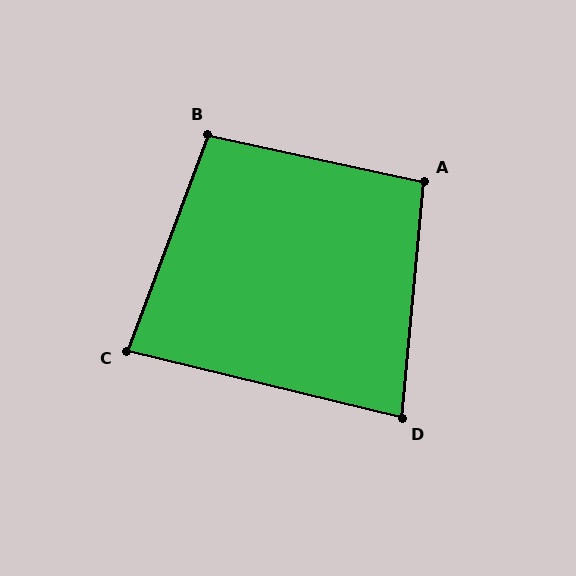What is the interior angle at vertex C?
Approximately 83 degrees (acute).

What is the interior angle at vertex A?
Approximately 97 degrees (obtuse).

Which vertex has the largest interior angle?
B, at approximately 98 degrees.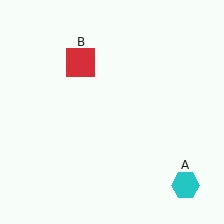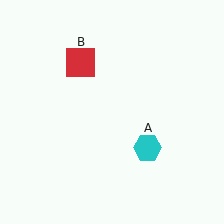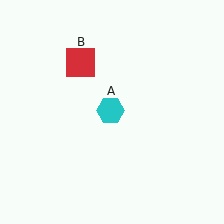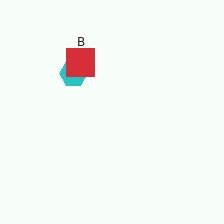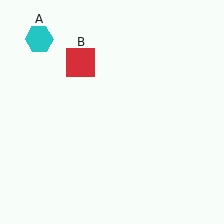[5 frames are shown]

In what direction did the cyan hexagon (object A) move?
The cyan hexagon (object A) moved up and to the left.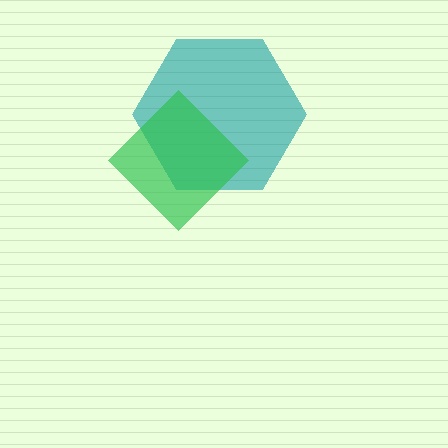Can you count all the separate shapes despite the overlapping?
Yes, there are 2 separate shapes.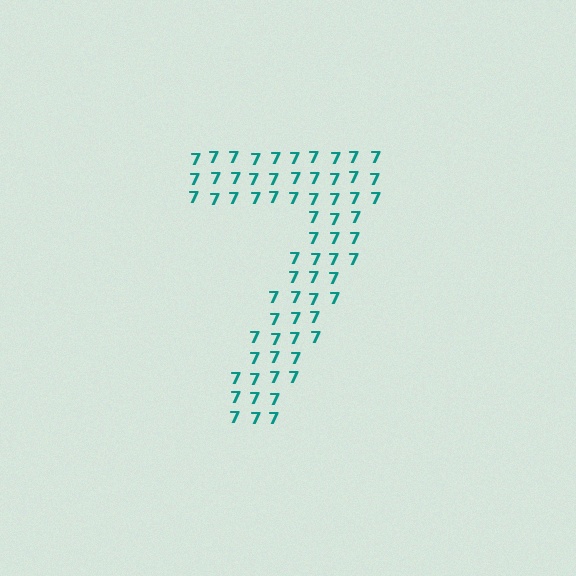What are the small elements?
The small elements are digit 7's.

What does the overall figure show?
The overall figure shows the digit 7.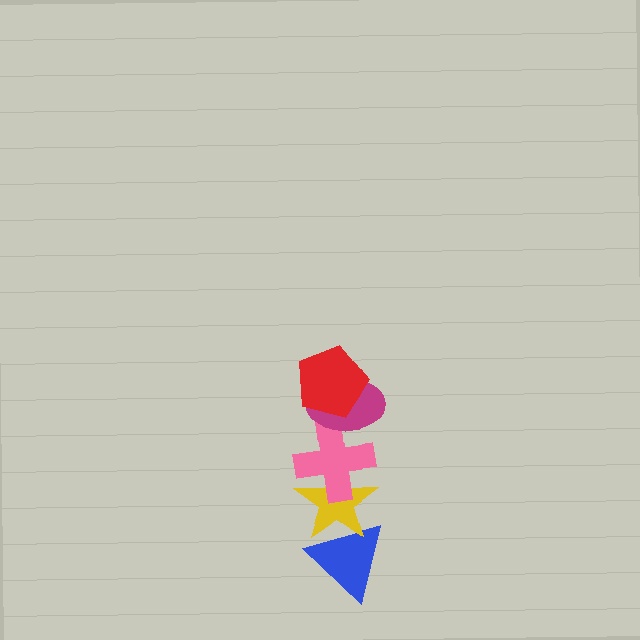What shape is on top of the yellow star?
The pink cross is on top of the yellow star.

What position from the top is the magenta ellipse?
The magenta ellipse is 2nd from the top.